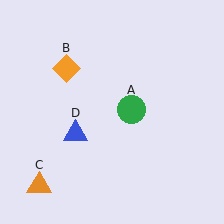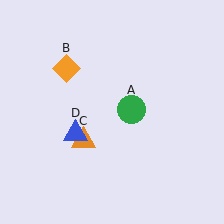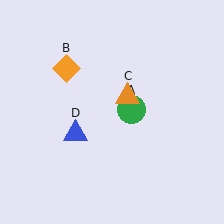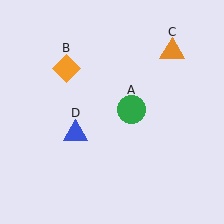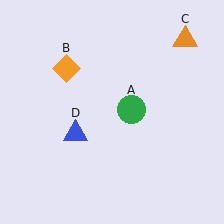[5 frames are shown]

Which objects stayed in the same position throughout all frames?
Green circle (object A) and orange diamond (object B) and blue triangle (object D) remained stationary.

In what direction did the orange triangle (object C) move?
The orange triangle (object C) moved up and to the right.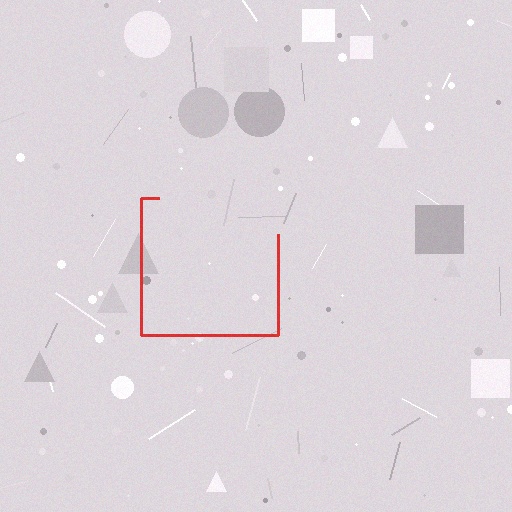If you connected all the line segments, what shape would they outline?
They would outline a square.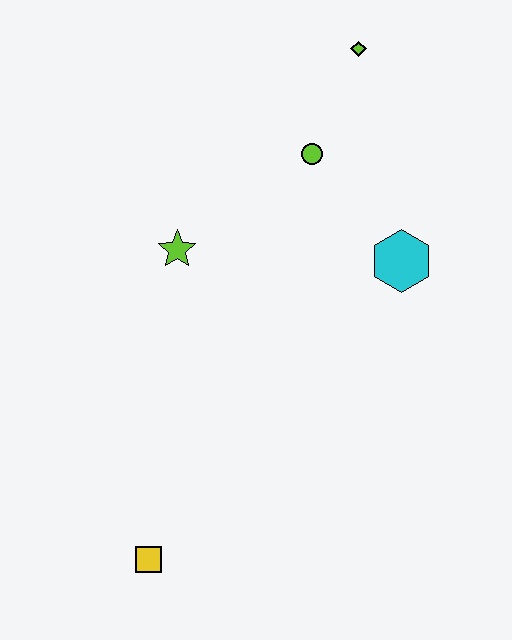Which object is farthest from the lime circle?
The yellow square is farthest from the lime circle.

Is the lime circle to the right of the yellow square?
Yes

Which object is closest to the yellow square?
The lime star is closest to the yellow square.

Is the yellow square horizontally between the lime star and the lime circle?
No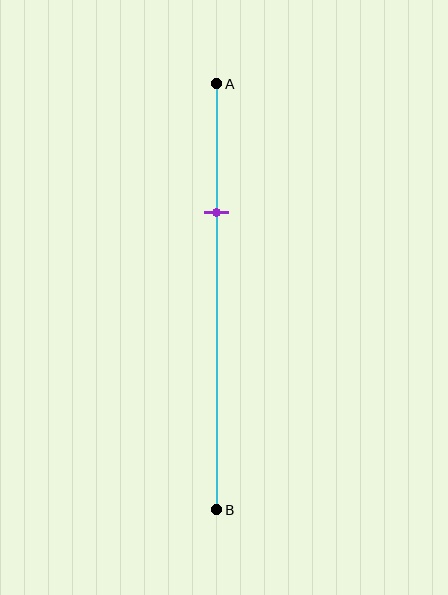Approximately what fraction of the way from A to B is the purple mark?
The purple mark is approximately 30% of the way from A to B.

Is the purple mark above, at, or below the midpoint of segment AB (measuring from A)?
The purple mark is above the midpoint of segment AB.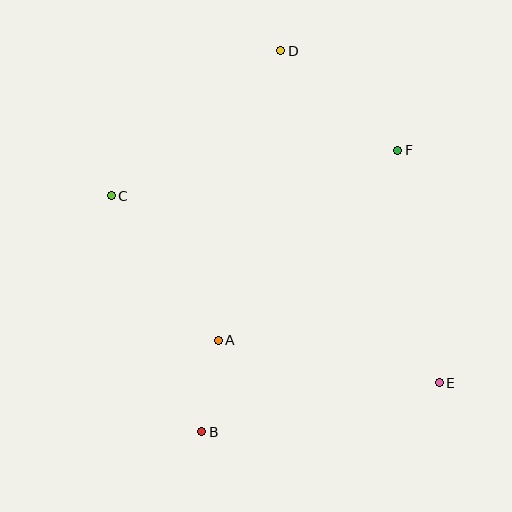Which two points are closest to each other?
Points A and B are closest to each other.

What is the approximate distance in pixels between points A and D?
The distance between A and D is approximately 297 pixels.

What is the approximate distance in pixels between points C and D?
The distance between C and D is approximately 223 pixels.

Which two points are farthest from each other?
Points B and D are farthest from each other.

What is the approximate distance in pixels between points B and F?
The distance between B and F is approximately 343 pixels.